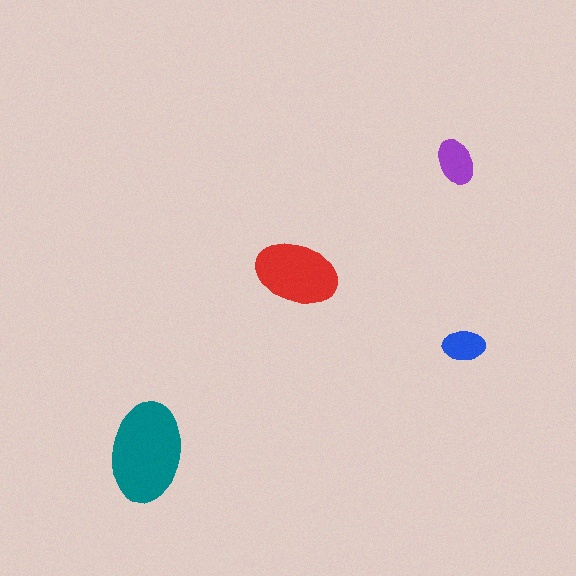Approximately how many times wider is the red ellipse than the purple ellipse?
About 2 times wider.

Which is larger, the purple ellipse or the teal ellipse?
The teal one.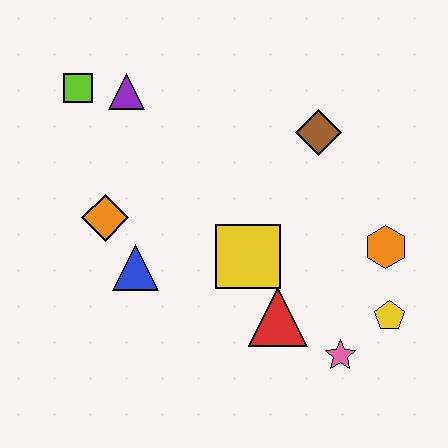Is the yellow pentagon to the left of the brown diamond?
No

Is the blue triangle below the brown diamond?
Yes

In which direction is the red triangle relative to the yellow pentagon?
The red triangle is to the left of the yellow pentagon.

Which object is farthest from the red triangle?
The lime square is farthest from the red triangle.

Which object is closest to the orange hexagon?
The yellow pentagon is closest to the orange hexagon.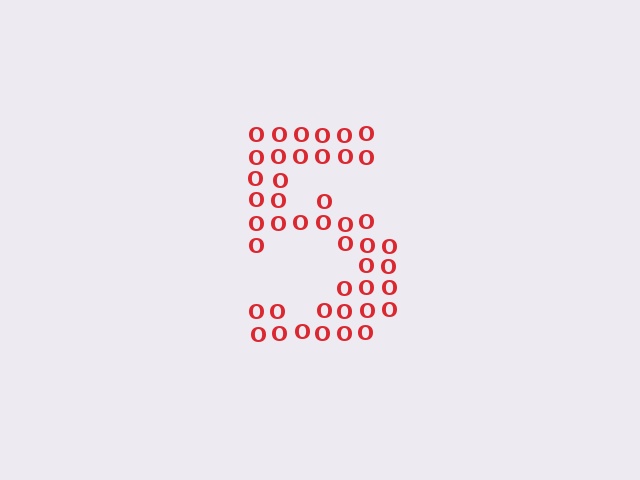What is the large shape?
The large shape is the digit 5.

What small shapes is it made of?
It is made of small letter O's.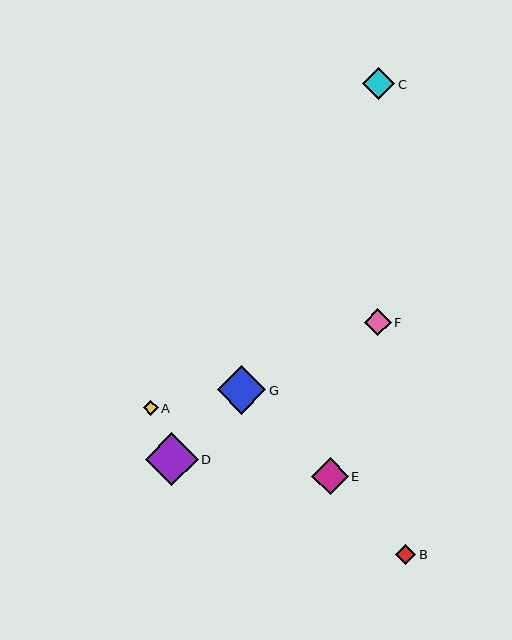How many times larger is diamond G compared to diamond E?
Diamond G is approximately 1.3 times the size of diamond E.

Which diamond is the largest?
Diamond D is the largest with a size of approximately 53 pixels.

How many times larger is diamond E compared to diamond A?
Diamond E is approximately 2.5 times the size of diamond A.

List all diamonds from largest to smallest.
From largest to smallest: D, G, E, C, F, B, A.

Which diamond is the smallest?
Diamond A is the smallest with a size of approximately 15 pixels.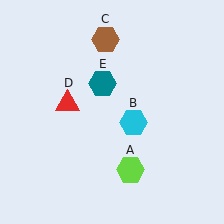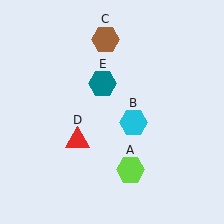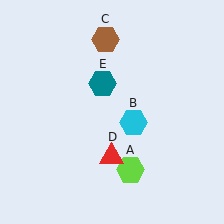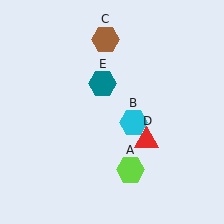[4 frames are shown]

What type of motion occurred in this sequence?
The red triangle (object D) rotated counterclockwise around the center of the scene.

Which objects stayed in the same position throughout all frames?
Lime hexagon (object A) and cyan hexagon (object B) and brown hexagon (object C) and teal hexagon (object E) remained stationary.